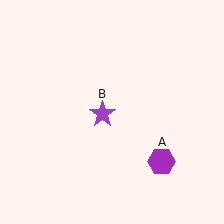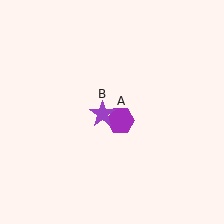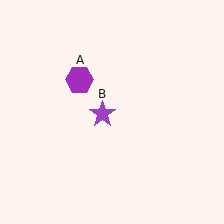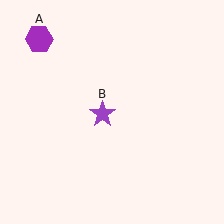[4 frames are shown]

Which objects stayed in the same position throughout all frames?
Purple star (object B) remained stationary.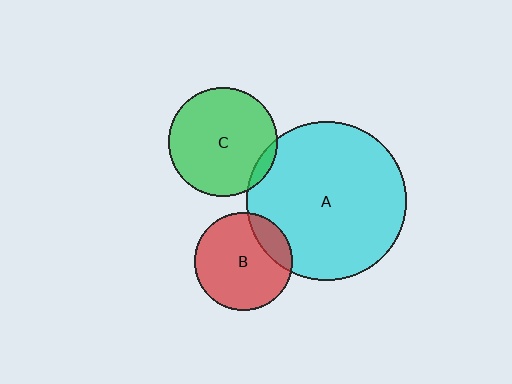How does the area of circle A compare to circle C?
Approximately 2.1 times.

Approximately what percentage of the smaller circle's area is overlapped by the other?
Approximately 5%.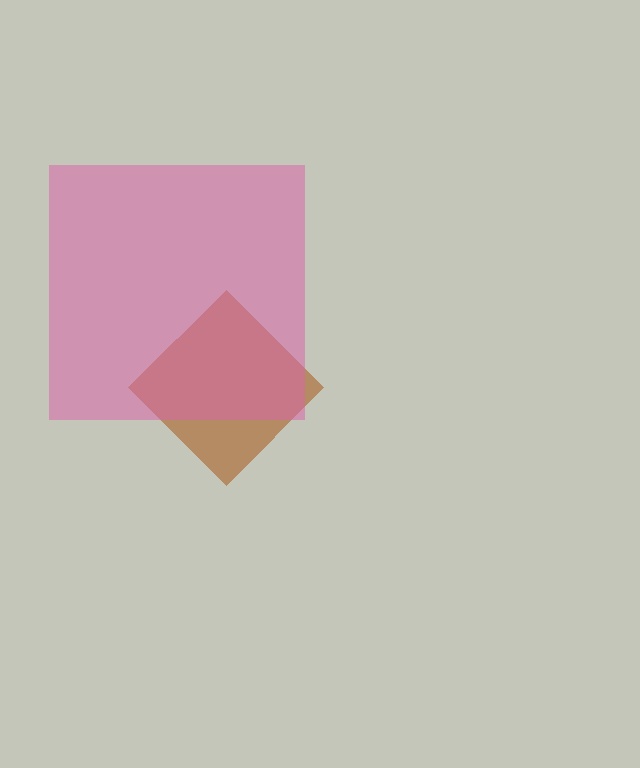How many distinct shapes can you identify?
There are 2 distinct shapes: a brown diamond, a pink square.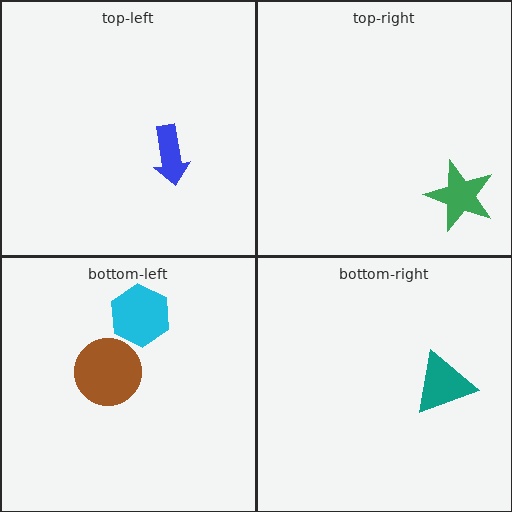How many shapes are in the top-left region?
1.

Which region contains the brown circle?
The bottom-left region.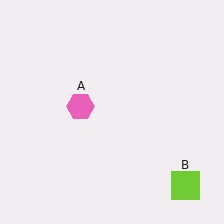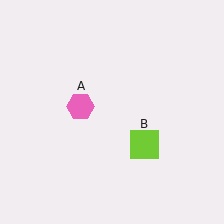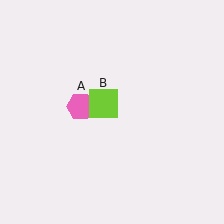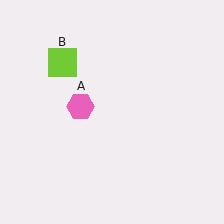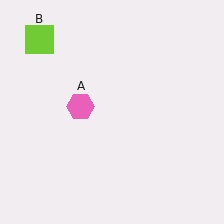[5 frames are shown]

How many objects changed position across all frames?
1 object changed position: lime square (object B).